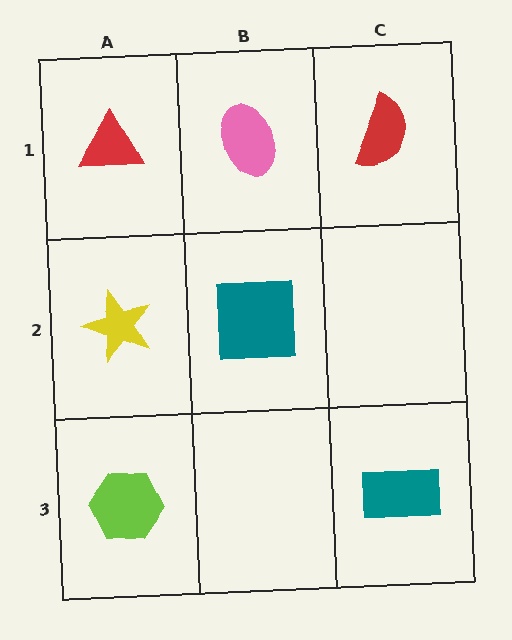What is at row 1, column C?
A red semicircle.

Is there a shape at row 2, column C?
No, that cell is empty.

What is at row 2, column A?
A yellow star.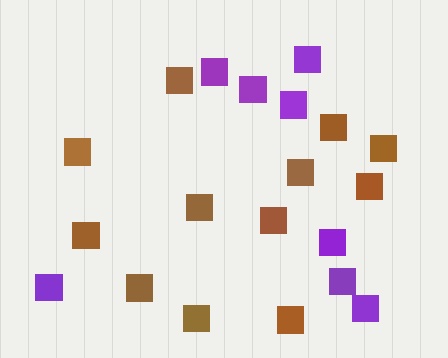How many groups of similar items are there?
There are 2 groups: one group of brown squares (12) and one group of purple squares (8).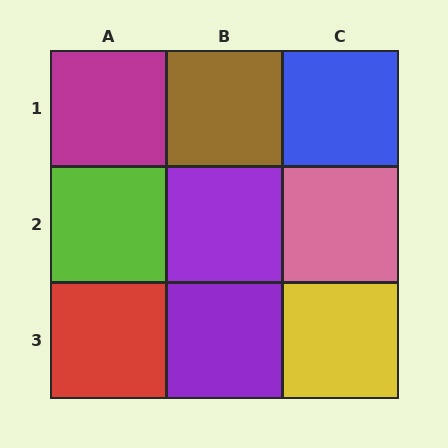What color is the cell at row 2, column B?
Purple.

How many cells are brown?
1 cell is brown.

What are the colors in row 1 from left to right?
Magenta, brown, blue.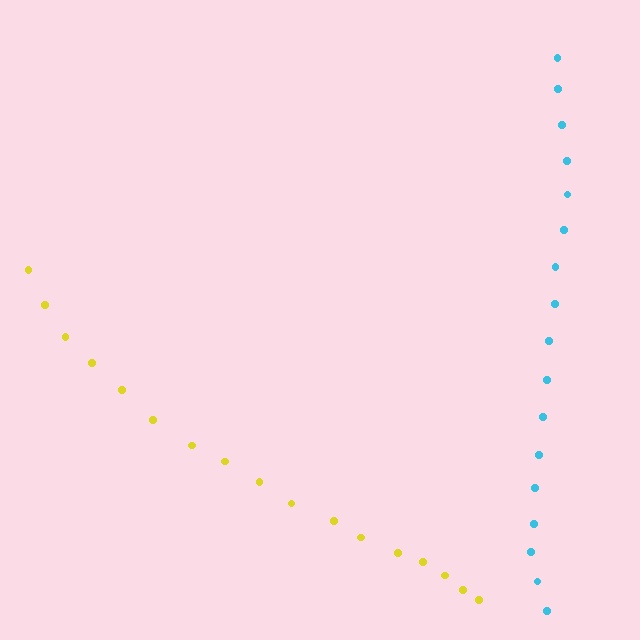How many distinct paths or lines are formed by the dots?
There are 2 distinct paths.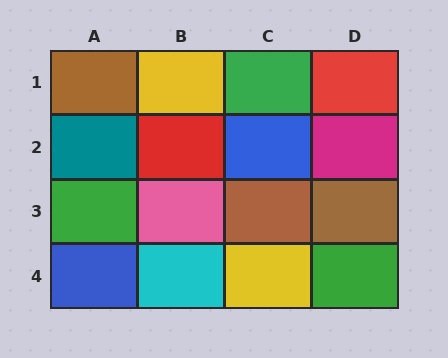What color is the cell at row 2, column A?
Teal.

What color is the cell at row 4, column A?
Blue.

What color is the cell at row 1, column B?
Yellow.